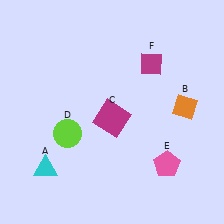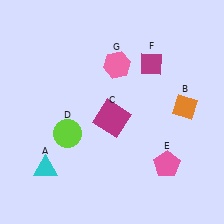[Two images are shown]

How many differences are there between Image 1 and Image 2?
There is 1 difference between the two images.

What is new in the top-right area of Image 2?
A pink hexagon (G) was added in the top-right area of Image 2.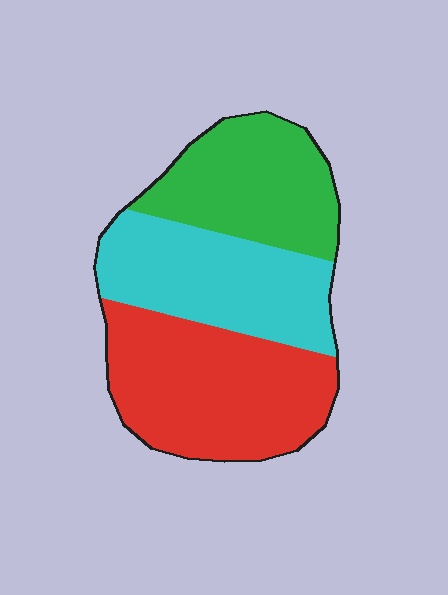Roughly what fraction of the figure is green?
Green takes up about one quarter (1/4) of the figure.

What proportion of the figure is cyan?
Cyan covers roughly 30% of the figure.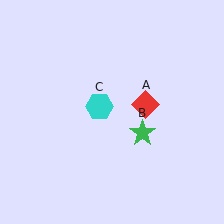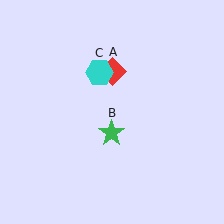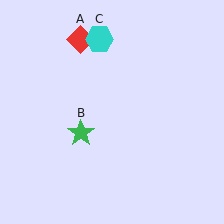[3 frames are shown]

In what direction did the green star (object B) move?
The green star (object B) moved left.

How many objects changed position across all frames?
3 objects changed position: red diamond (object A), green star (object B), cyan hexagon (object C).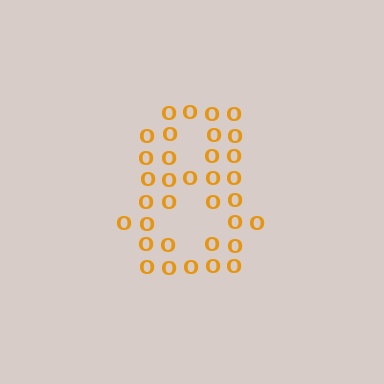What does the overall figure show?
The overall figure shows the digit 8.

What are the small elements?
The small elements are letter O's.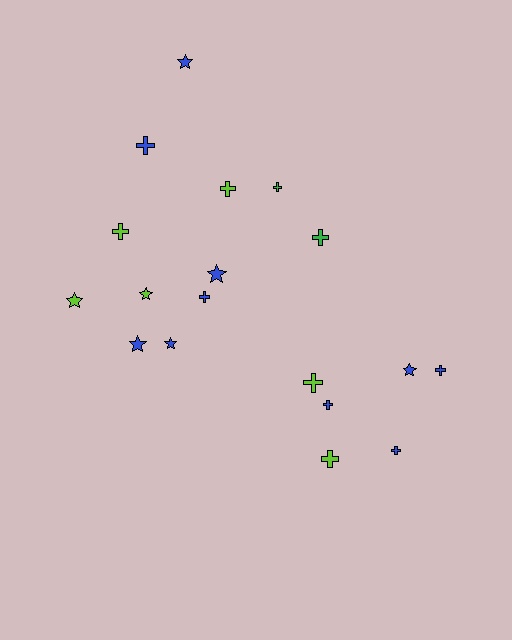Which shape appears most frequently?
Cross, with 11 objects.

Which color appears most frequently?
Blue, with 10 objects.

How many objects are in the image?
There are 18 objects.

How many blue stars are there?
There are 5 blue stars.